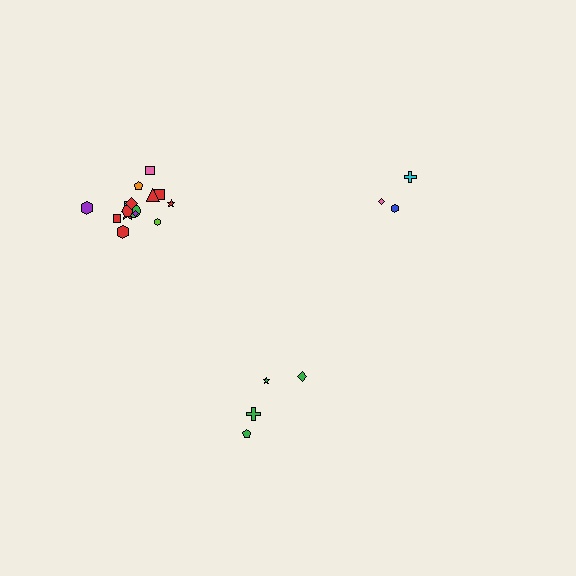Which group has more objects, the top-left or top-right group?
The top-left group.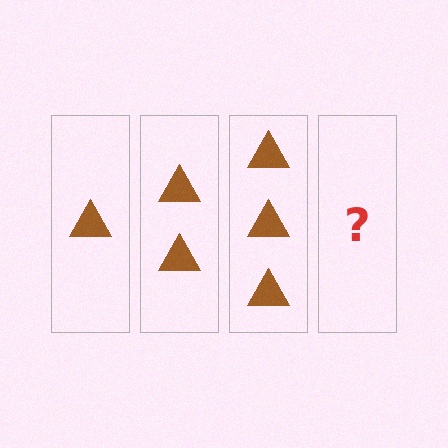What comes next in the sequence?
The next element should be 4 triangles.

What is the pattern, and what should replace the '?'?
The pattern is that each step adds one more triangle. The '?' should be 4 triangles.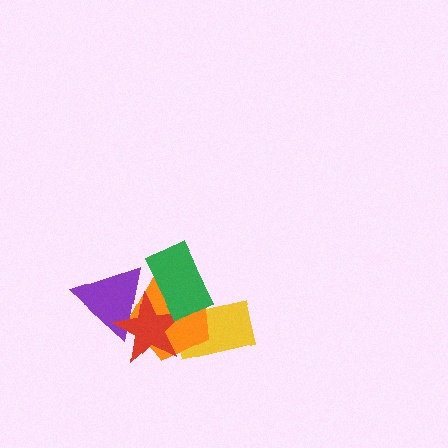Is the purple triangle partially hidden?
Yes, it is partially covered by another shape.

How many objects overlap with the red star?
4 objects overlap with the red star.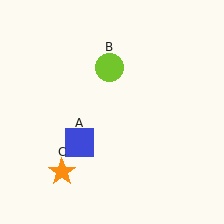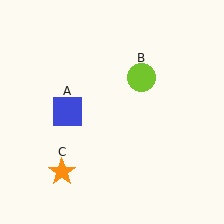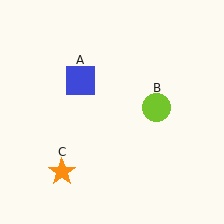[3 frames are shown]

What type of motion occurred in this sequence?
The blue square (object A), lime circle (object B) rotated clockwise around the center of the scene.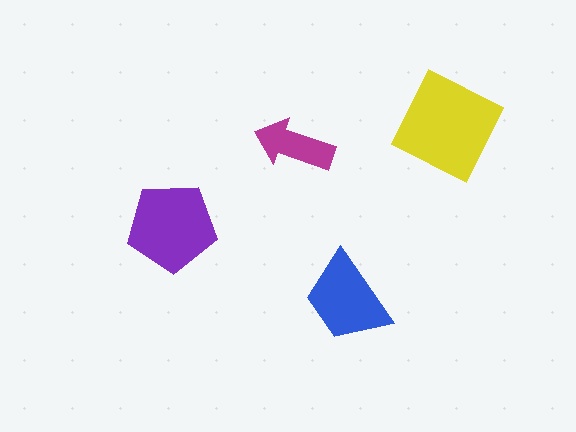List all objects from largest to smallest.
The yellow square, the purple pentagon, the blue trapezoid, the magenta arrow.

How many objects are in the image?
There are 4 objects in the image.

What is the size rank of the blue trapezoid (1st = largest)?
3rd.